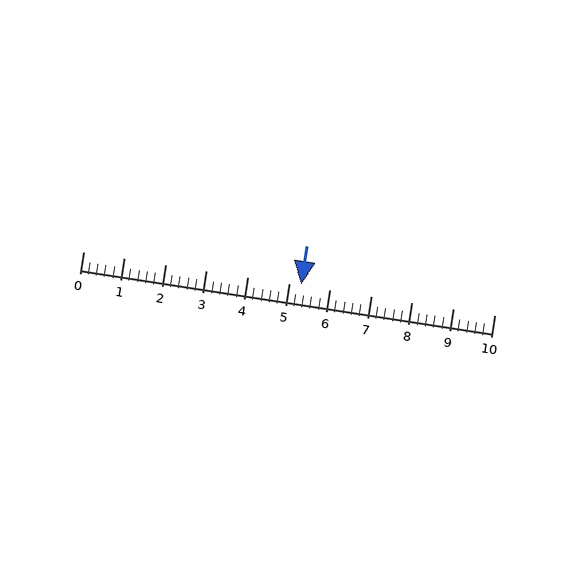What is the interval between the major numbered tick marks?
The major tick marks are spaced 1 units apart.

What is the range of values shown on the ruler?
The ruler shows values from 0 to 10.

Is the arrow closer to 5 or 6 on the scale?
The arrow is closer to 5.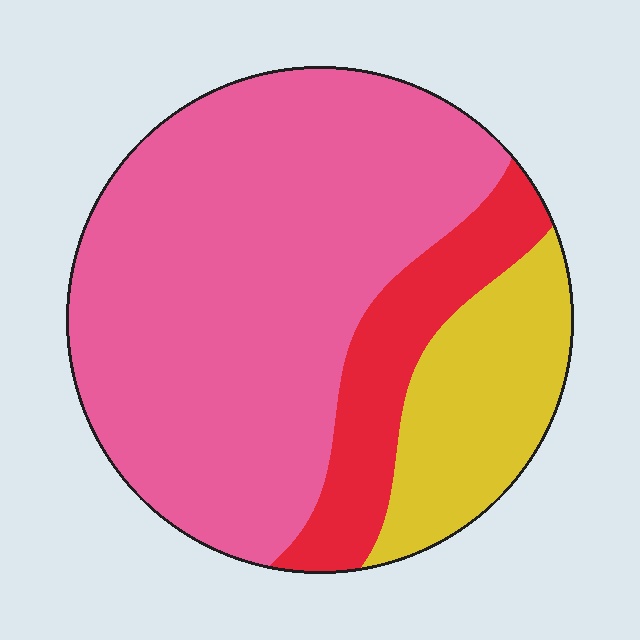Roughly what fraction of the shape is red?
Red takes up less than a sixth of the shape.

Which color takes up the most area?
Pink, at roughly 65%.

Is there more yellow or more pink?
Pink.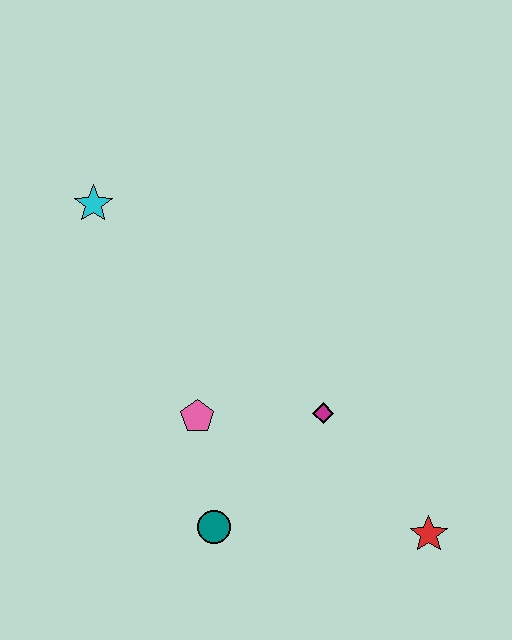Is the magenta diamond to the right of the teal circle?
Yes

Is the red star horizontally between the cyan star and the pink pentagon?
No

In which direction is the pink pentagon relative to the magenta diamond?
The pink pentagon is to the left of the magenta diamond.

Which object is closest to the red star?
The magenta diamond is closest to the red star.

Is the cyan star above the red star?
Yes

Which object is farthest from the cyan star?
The red star is farthest from the cyan star.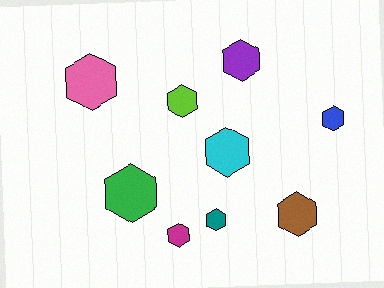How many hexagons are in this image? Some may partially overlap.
There are 9 hexagons.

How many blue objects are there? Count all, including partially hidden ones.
There is 1 blue object.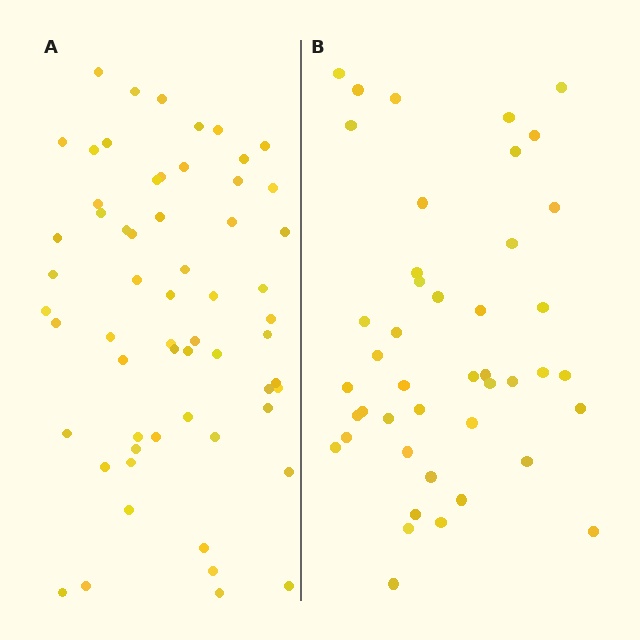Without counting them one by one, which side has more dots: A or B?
Region A (the left region) has more dots.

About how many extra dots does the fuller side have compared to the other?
Region A has approximately 15 more dots than region B.